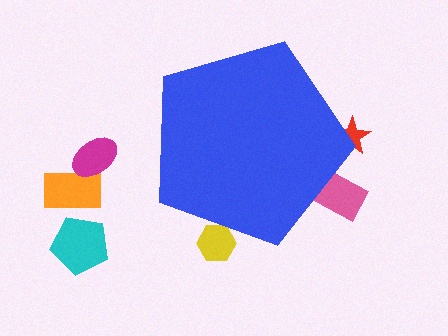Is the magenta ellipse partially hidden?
No, the magenta ellipse is fully visible.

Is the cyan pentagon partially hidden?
No, the cyan pentagon is fully visible.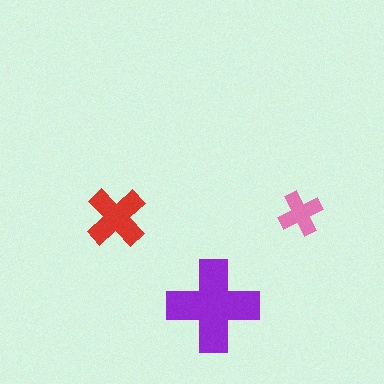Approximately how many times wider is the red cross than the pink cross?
About 1.5 times wider.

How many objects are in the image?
There are 3 objects in the image.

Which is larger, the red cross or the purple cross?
The purple one.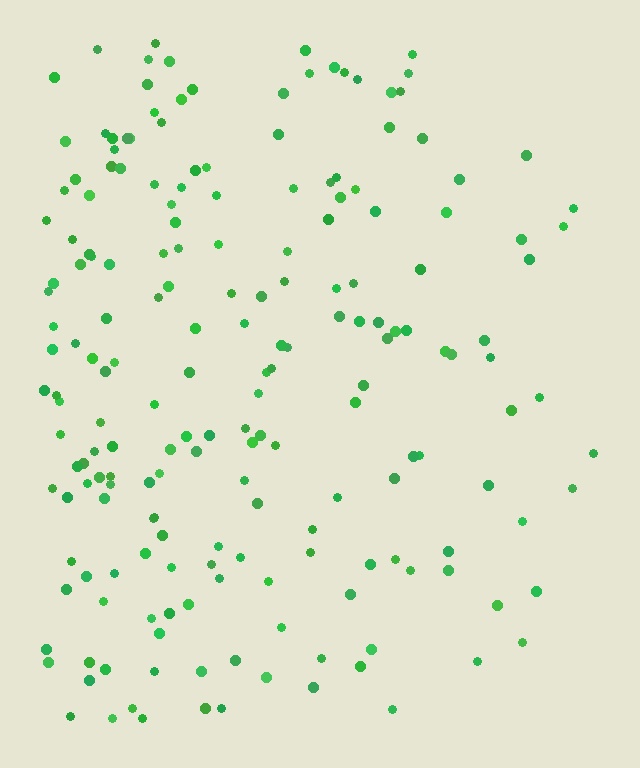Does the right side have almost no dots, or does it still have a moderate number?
Still a moderate number, just noticeably fewer than the left.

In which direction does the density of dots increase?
From right to left, with the left side densest.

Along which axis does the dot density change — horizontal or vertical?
Horizontal.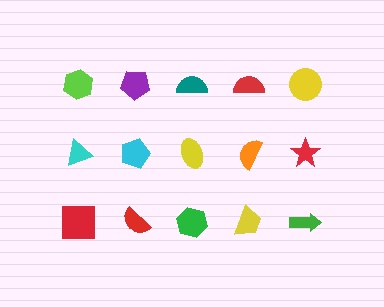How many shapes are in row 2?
5 shapes.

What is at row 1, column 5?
A yellow circle.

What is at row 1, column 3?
A teal semicircle.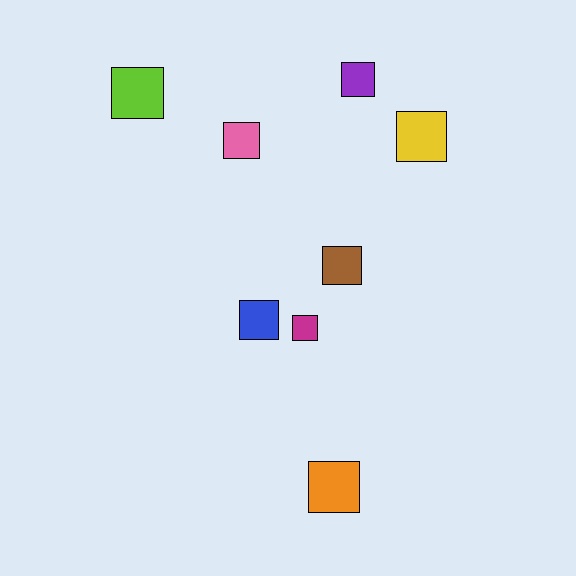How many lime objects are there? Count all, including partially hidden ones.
There is 1 lime object.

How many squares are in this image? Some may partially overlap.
There are 8 squares.